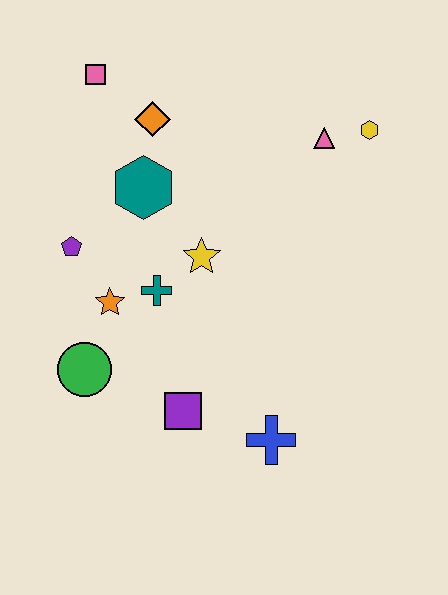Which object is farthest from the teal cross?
The yellow hexagon is farthest from the teal cross.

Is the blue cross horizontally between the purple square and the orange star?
No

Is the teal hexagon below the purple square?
No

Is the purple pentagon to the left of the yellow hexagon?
Yes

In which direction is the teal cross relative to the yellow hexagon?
The teal cross is to the left of the yellow hexagon.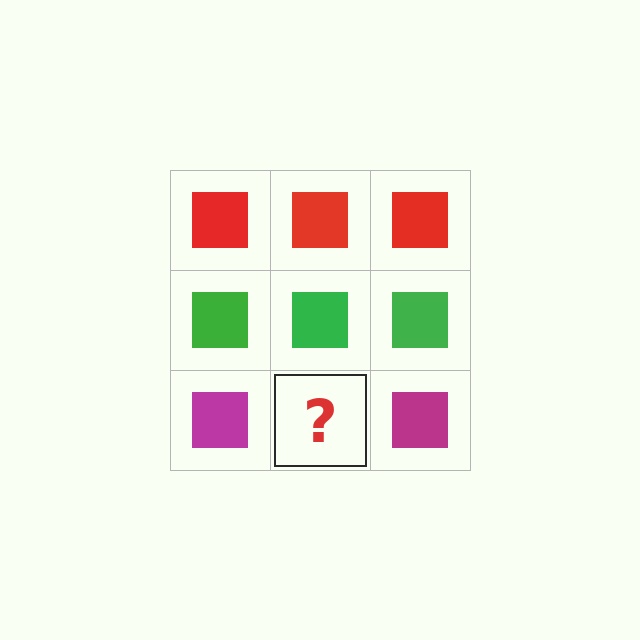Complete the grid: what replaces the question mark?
The question mark should be replaced with a magenta square.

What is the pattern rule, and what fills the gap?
The rule is that each row has a consistent color. The gap should be filled with a magenta square.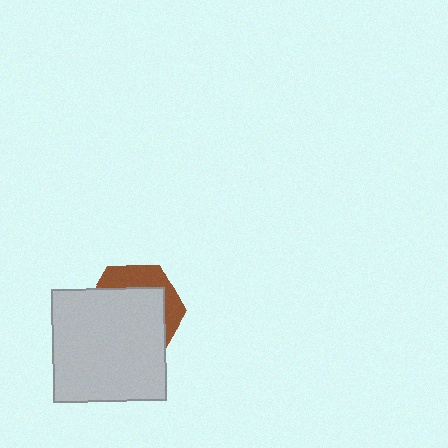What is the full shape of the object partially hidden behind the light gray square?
The partially hidden object is a brown hexagon.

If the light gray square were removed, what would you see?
You would see the complete brown hexagon.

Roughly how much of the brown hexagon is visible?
A small part of it is visible (roughly 30%).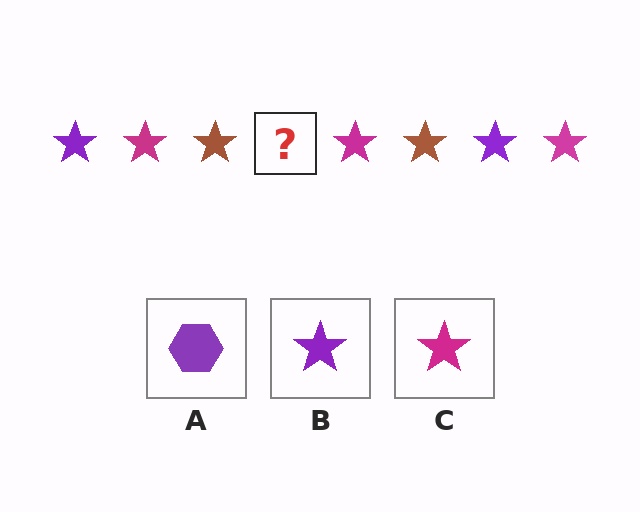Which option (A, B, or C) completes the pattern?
B.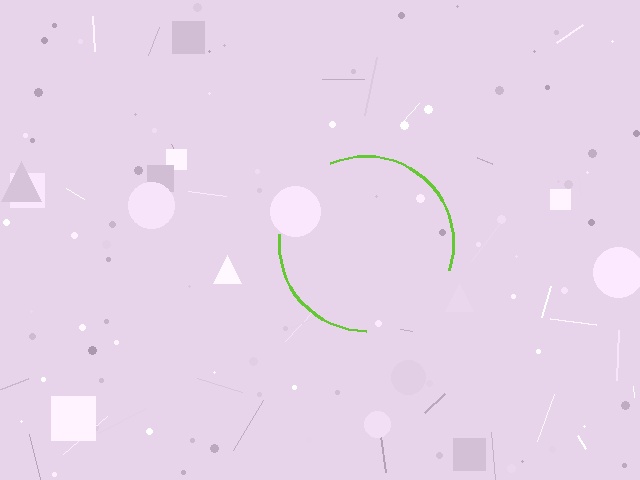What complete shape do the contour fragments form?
The contour fragments form a circle.